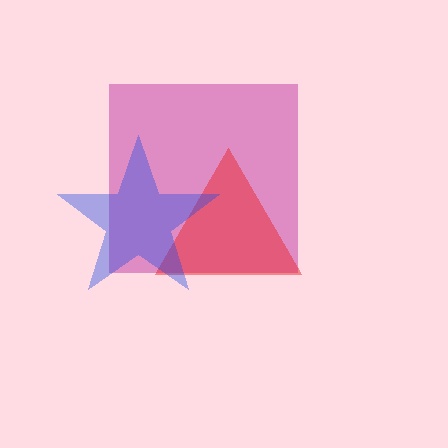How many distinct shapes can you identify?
There are 3 distinct shapes: a magenta square, a red triangle, a blue star.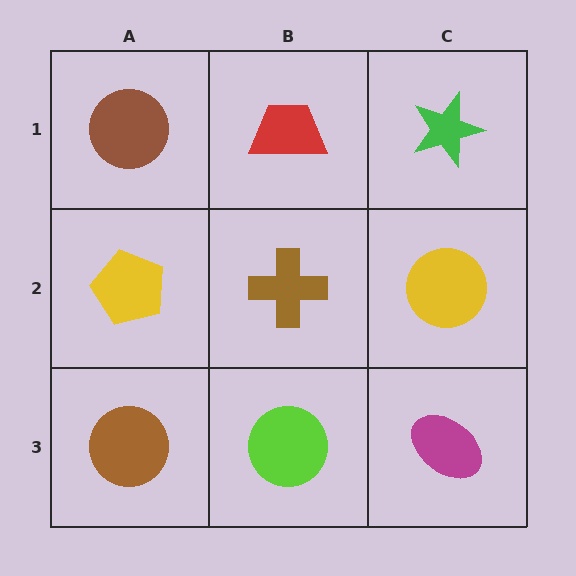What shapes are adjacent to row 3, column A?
A yellow pentagon (row 2, column A), a lime circle (row 3, column B).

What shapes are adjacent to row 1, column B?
A brown cross (row 2, column B), a brown circle (row 1, column A), a green star (row 1, column C).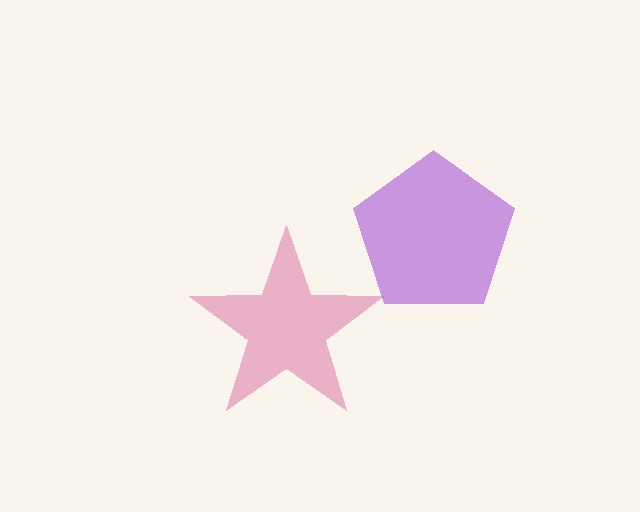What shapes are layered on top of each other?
The layered shapes are: a pink star, a purple pentagon.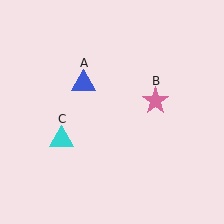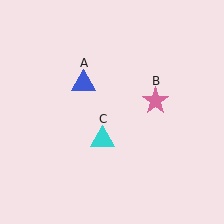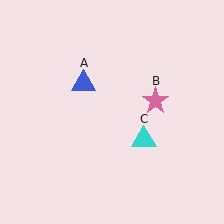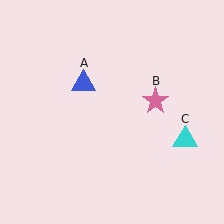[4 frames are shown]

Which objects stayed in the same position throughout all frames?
Blue triangle (object A) and pink star (object B) remained stationary.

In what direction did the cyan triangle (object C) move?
The cyan triangle (object C) moved right.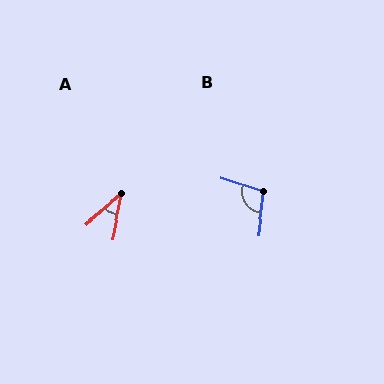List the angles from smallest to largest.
A (38°), B (101°).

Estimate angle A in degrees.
Approximately 38 degrees.